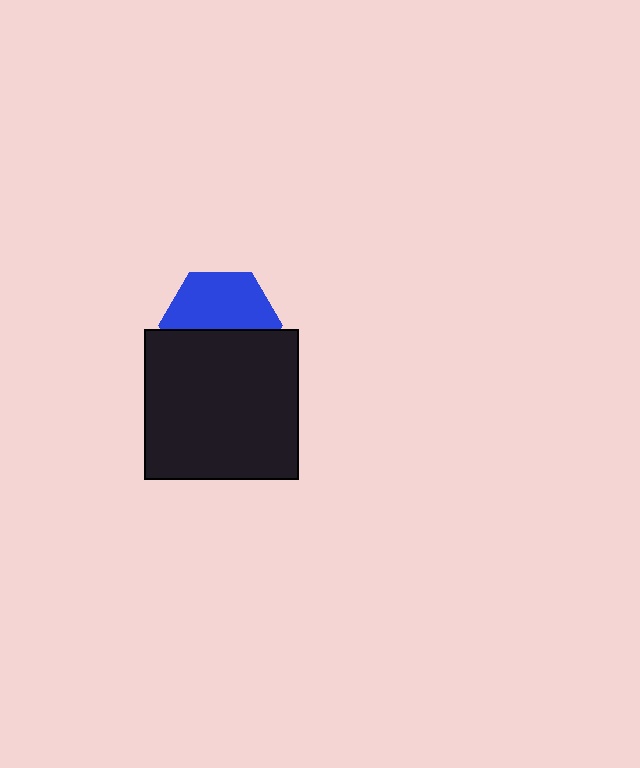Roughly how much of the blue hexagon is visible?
About half of it is visible (roughly 55%).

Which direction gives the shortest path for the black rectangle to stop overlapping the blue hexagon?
Moving down gives the shortest separation.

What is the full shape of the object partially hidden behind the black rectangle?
The partially hidden object is a blue hexagon.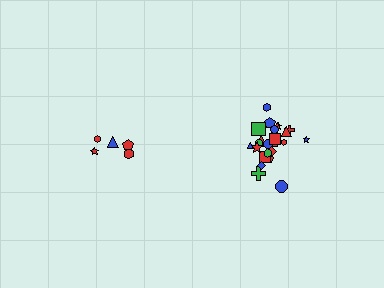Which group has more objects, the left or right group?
The right group.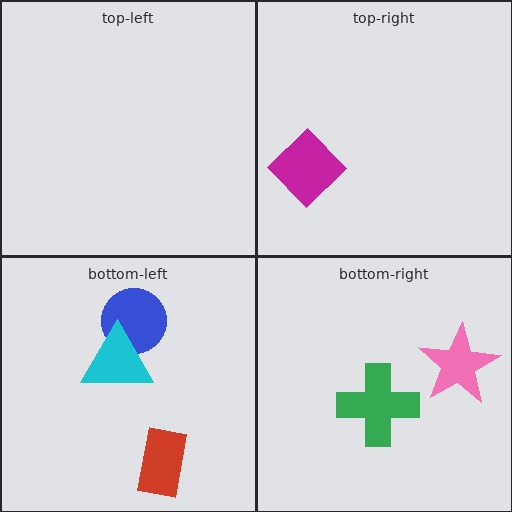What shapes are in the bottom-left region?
The blue circle, the cyan triangle, the red rectangle.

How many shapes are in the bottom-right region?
2.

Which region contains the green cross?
The bottom-right region.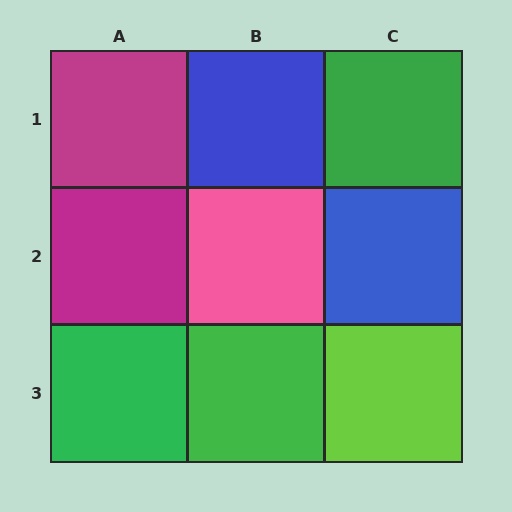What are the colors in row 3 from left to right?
Green, green, lime.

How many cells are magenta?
2 cells are magenta.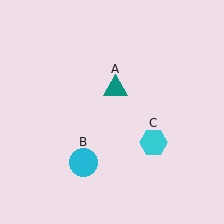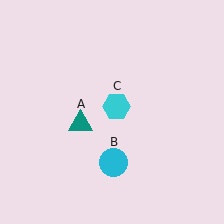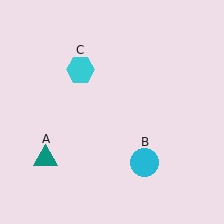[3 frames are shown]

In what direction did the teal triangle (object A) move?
The teal triangle (object A) moved down and to the left.